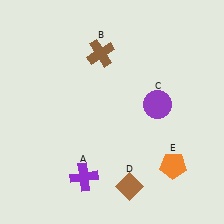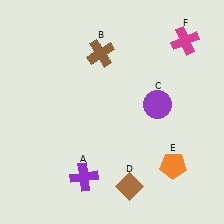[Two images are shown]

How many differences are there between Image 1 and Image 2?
There is 1 difference between the two images.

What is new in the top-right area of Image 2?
A magenta cross (F) was added in the top-right area of Image 2.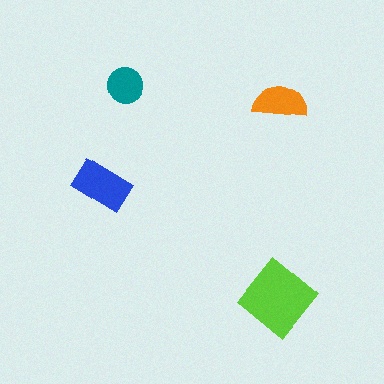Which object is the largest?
The lime diamond.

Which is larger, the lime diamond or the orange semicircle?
The lime diamond.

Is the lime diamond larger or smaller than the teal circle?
Larger.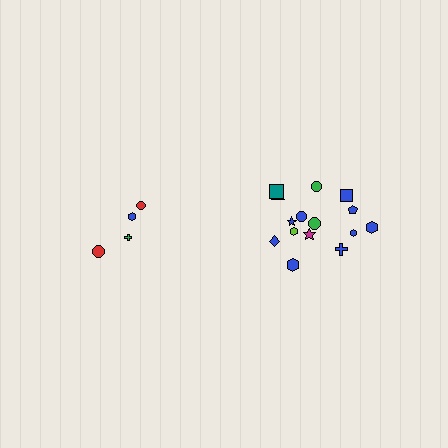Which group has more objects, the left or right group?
The right group.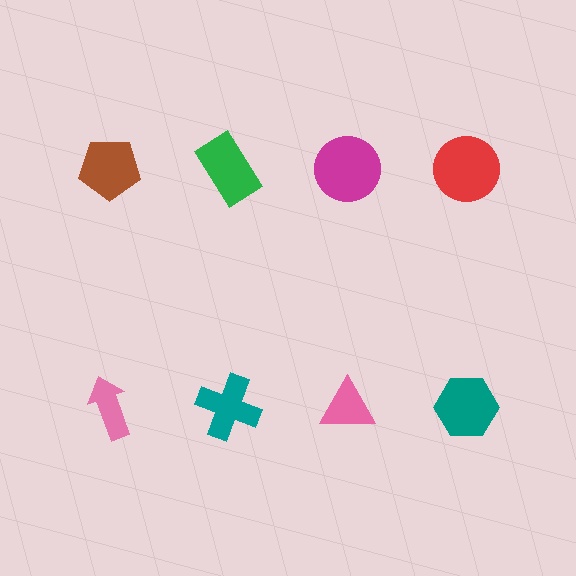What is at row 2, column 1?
A pink arrow.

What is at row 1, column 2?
A green rectangle.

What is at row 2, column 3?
A pink triangle.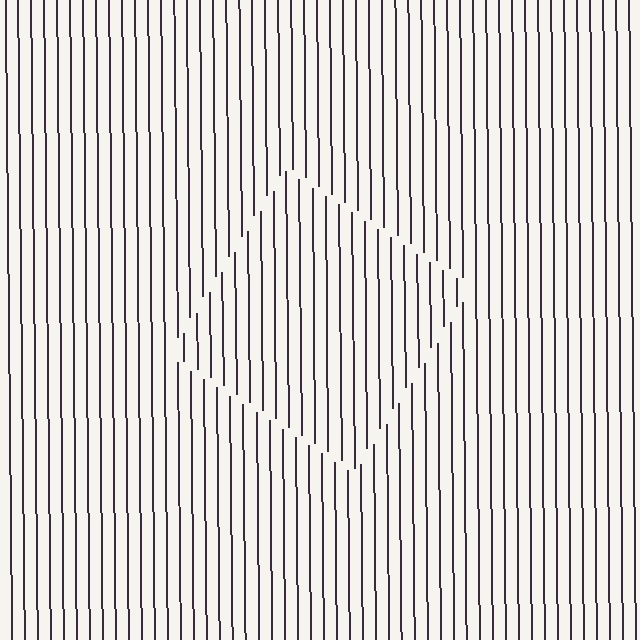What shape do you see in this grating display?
An illusory square. The interior of the shape contains the same grating, shifted by half a period — the contour is defined by the phase discontinuity where line-ends from the inner and outer gratings abut.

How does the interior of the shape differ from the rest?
The interior of the shape contains the same grating, shifted by half a period — the contour is defined by the phase discontinuity where line-ends from the inner and outer gratings abut.